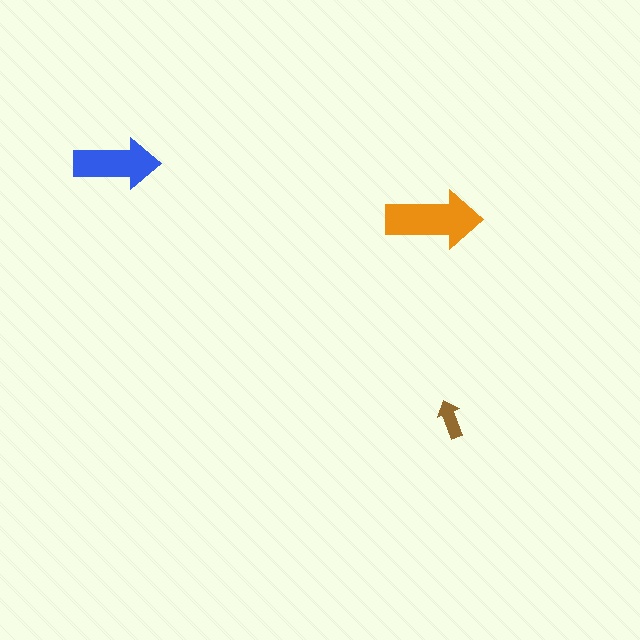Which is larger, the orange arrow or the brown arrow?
The orange one.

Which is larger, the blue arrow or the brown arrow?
The blue one.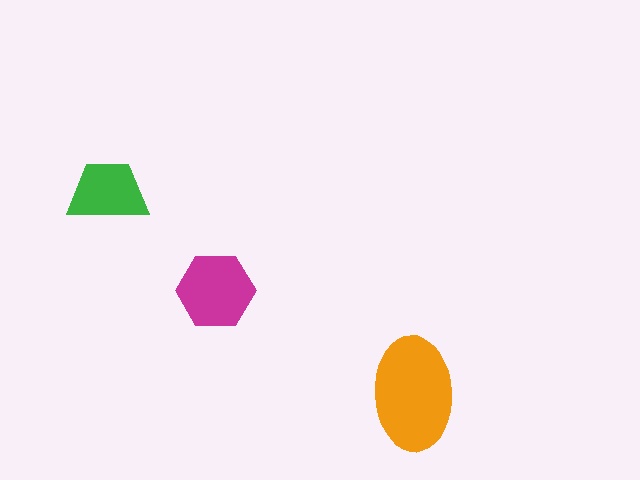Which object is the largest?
The orange ellipse.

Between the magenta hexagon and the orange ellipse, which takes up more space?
The orange ellipse.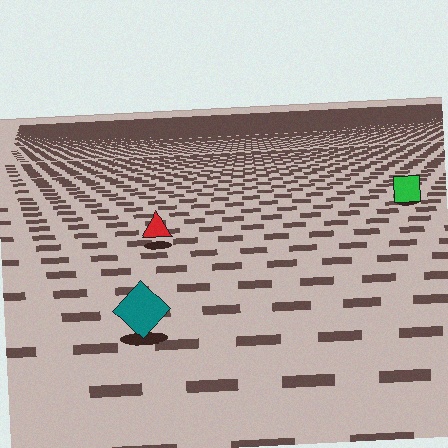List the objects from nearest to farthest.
From nearest to farthest: the teal diamond, the red triangle, the green square.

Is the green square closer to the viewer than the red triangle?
No. The red triangle is closer — you can tell from the texture gradient: the ground texture is coarser near it.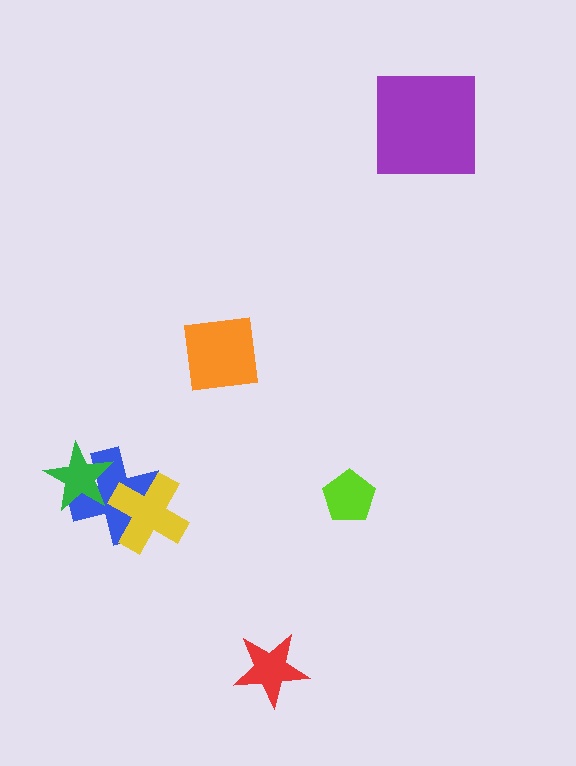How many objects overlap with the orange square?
0 objects overlap with the orange square.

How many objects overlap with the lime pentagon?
0 objects overlap with the lime pentagon.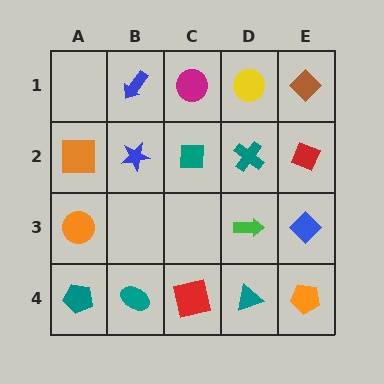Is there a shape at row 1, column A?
No, that cell is empty.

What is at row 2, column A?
An orange square.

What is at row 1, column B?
A blue arrow.